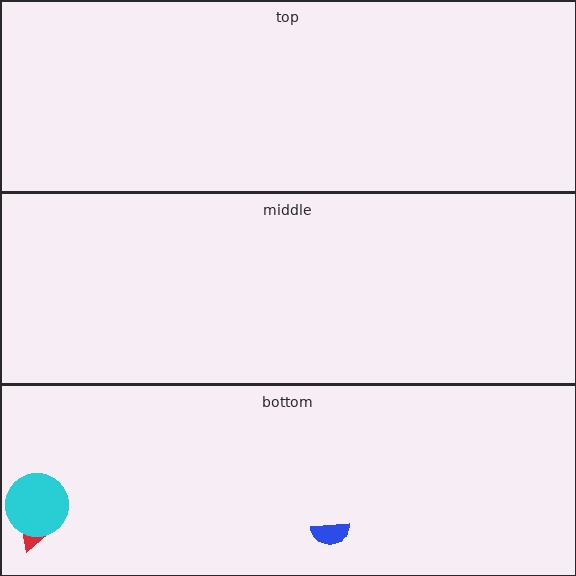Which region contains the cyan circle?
The bottom region.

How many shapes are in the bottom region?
3.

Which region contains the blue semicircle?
The bottom region.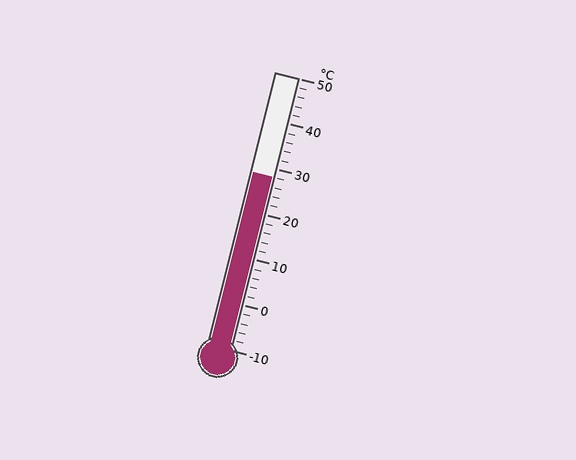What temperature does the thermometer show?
The thermometer shows approximately 28°C.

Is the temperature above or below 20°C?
The temperature is above 20°C.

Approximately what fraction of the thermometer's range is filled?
The thermometer is filled to approximately 65% of its range.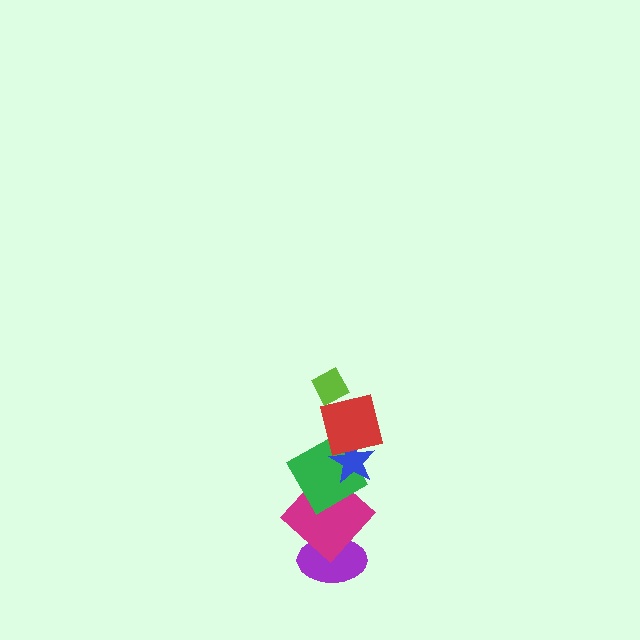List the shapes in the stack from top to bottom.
From top to bottom: the lime diamond, the red square, the blue star, the green square, the magenta diamond, the purple ellipse.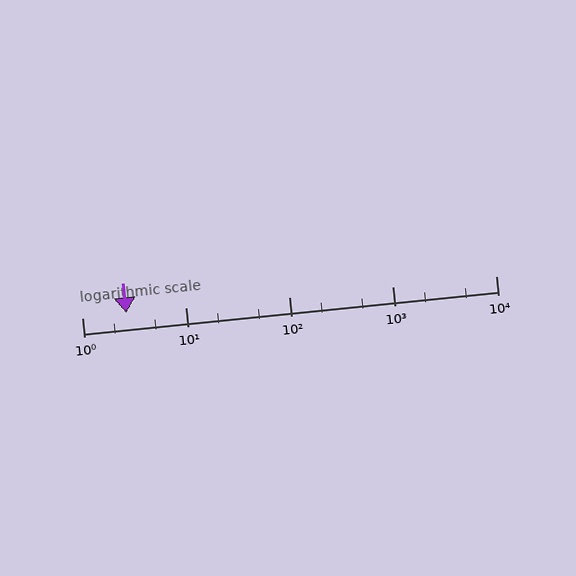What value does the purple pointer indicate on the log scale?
The pointer indicates approximately 2.7.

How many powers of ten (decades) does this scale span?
The scale spans 4 decades, from 1 to 10000.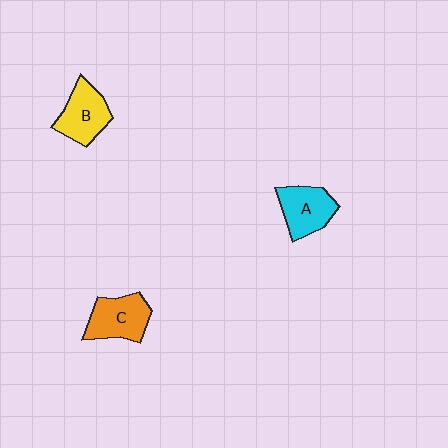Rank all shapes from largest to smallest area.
From largest to smallest: C (orange), B (yellow), A (cyan).